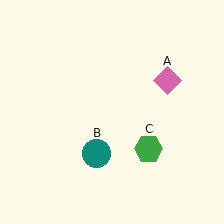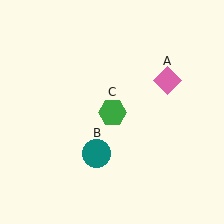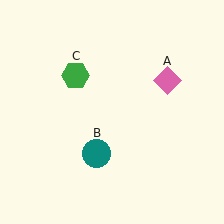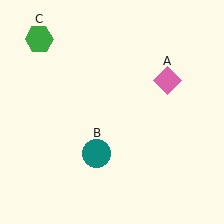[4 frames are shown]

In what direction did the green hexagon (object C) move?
The green hexagon (object C) moved up and to the left.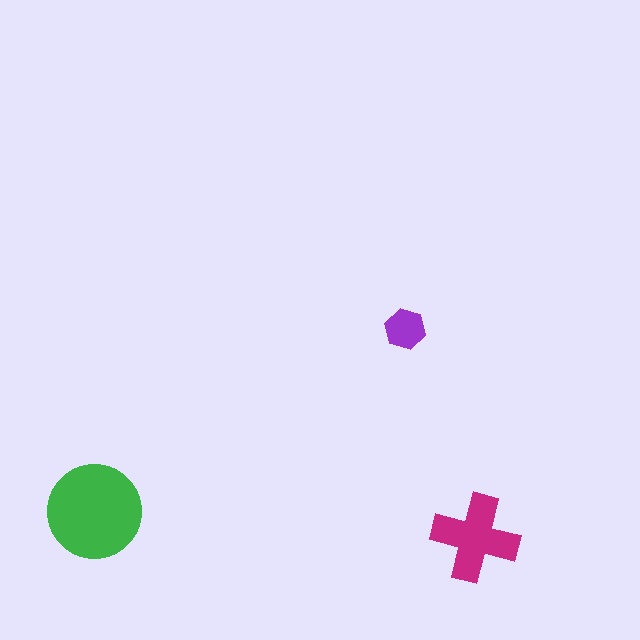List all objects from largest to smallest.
The green circle, the magenta cross, the purple hexagon.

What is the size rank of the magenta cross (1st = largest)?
2nd.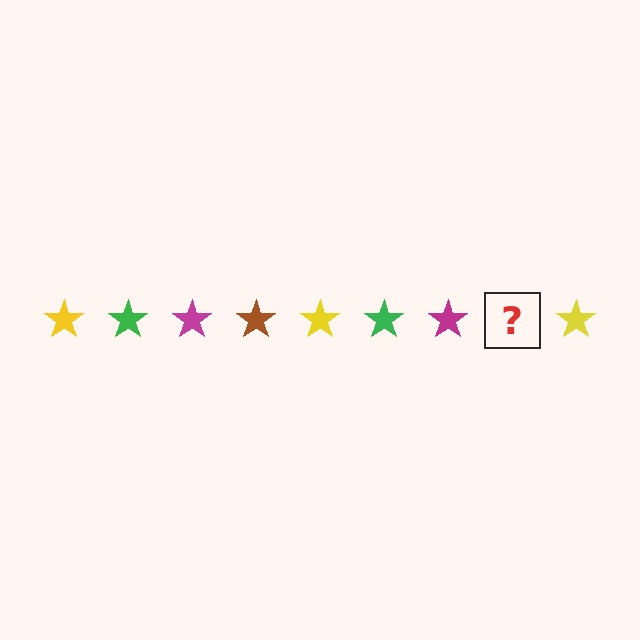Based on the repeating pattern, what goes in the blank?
The blank should be a brown star.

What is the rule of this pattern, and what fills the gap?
The rule is that the pattern cycles through yellow, green, magenta, brown stars. The gap should be filled with a brown star.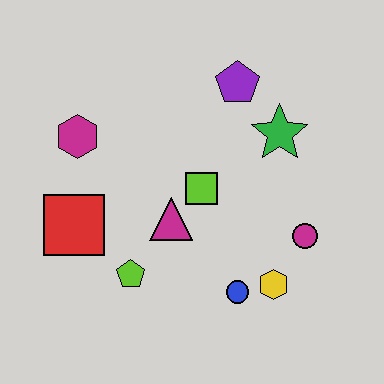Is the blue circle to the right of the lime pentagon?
Yes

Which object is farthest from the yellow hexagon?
The magenta hexagon is farthest from the yellow hexagon.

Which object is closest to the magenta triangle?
The lime square is closest to the magenta triangle.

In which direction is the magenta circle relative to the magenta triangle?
The magenta circle is to the right of the magenta triangle.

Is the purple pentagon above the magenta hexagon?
Yes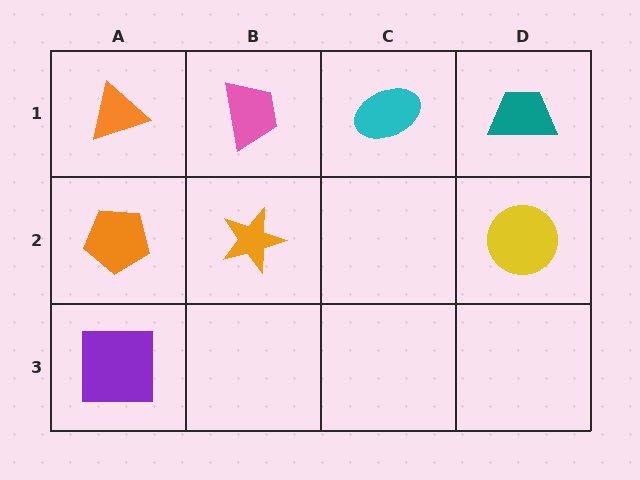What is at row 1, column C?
A cyan ellipse.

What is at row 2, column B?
An orange star.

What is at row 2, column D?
A yellow circle.